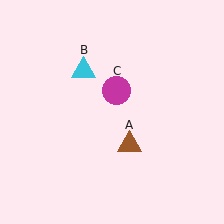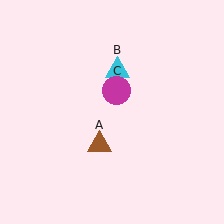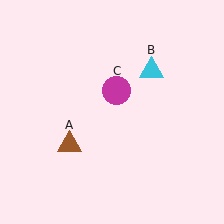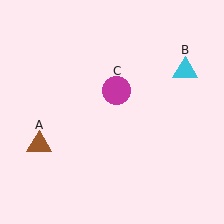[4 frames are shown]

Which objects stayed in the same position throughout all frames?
Magenta circle (object C) remained stationary.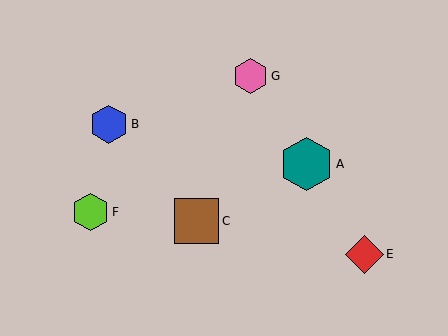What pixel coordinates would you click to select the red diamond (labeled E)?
Click at (364, 254) to select the red diamond E.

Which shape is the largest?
The teal hexagon (labeled A) is the largest.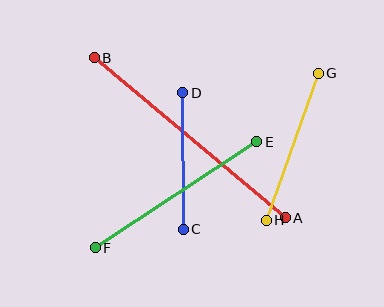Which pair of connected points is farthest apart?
Points A and B are farthest apart.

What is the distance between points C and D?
The distance is approximately 137 pixels.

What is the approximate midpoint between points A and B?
The midpoint is at approximately (190, 138) pixels.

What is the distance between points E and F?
The distance is approximately 193 pixels.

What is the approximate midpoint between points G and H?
The midpoint is at approximately (292, 147) pixels.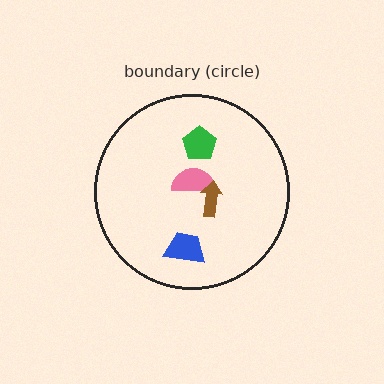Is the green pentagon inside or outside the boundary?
Inside.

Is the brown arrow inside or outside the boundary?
Inside.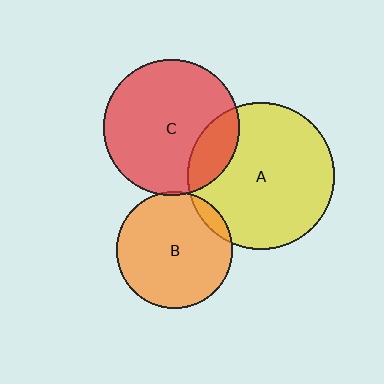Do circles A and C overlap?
Yes.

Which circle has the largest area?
Circle A (yellow).